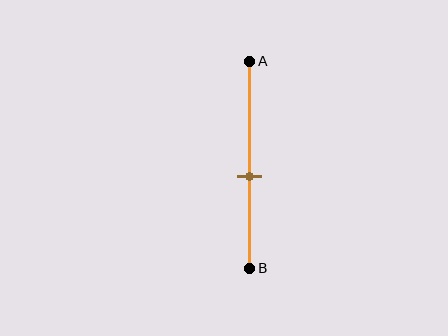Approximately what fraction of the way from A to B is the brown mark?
The brown mark is approximately 55% of the way from A to B.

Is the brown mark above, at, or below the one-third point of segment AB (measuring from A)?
The brown mark is below the one-third point of segment AB.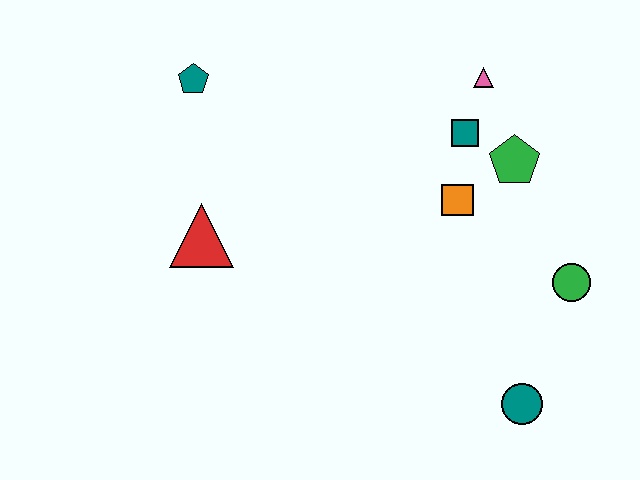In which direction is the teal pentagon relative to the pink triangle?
The teal pentagon is to the left of the pink triangle.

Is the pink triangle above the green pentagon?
Yes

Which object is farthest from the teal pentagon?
The teal circle is farthest from the teal pentagon.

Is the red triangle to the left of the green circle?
Yes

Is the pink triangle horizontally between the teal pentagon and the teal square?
No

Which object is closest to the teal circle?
The green circle is closest to the teal circle.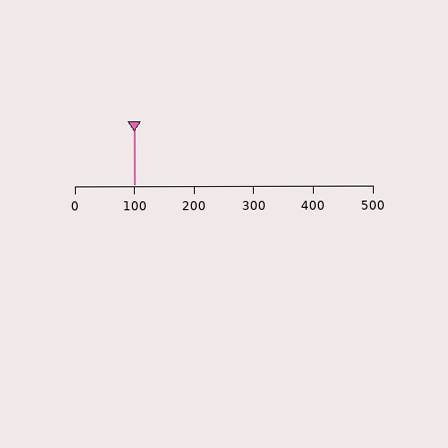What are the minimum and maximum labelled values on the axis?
The axis runs from 0 to 500.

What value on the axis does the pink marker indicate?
The marker indicates approximately 100.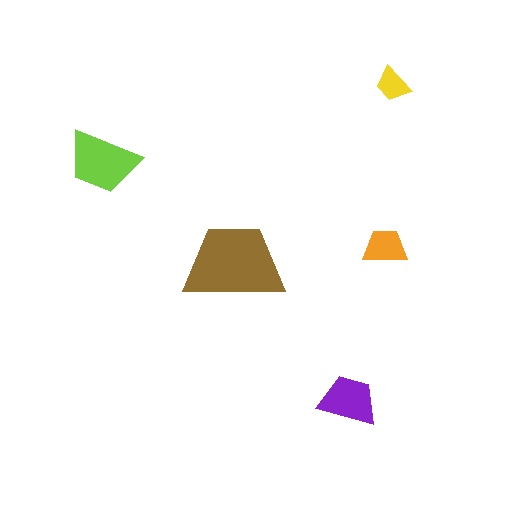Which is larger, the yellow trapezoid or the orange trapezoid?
The orange one.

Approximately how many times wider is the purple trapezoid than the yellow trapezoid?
About 1.5 times wider.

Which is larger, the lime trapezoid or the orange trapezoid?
The lime one.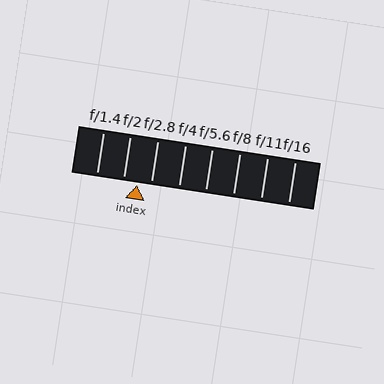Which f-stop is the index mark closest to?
The index mark is closest to f/2.8.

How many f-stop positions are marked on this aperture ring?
There are 8 f-stop positions marked.